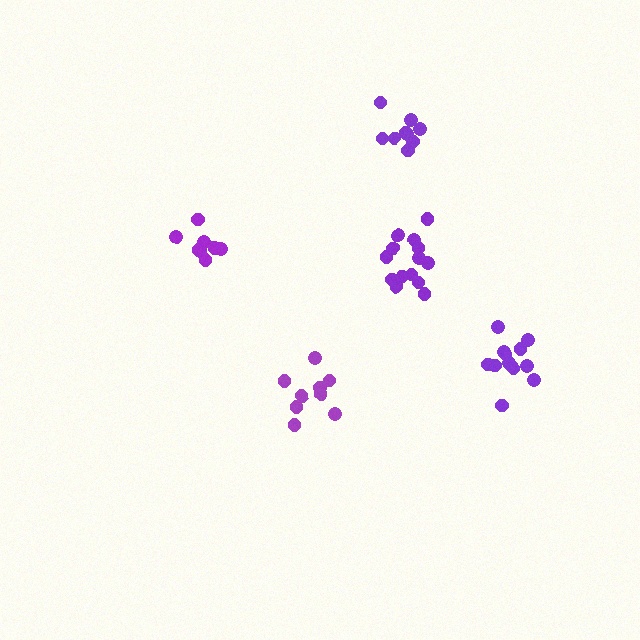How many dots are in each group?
Group 1: 9 dots, Group 2: 9 dots, Group 3: 9 dots, Group 4: 13 dots, Group 5: 14 dots (54 total).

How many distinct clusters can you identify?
There are 5 distinct clusters.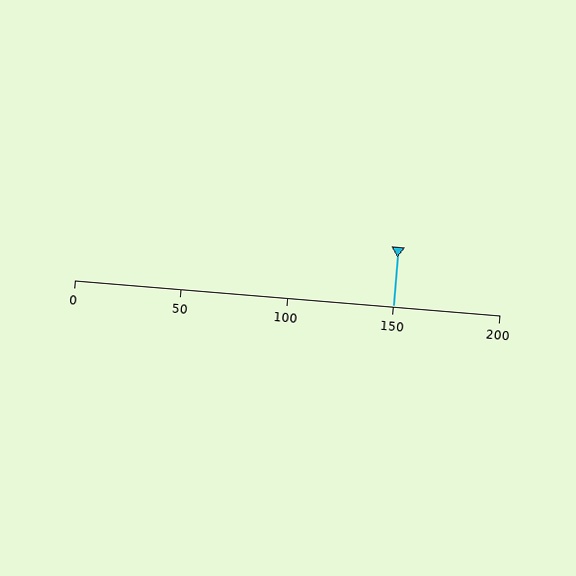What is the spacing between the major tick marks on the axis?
The major ticks are spaced 50 apart.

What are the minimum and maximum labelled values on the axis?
The axis runs from 0 to 200.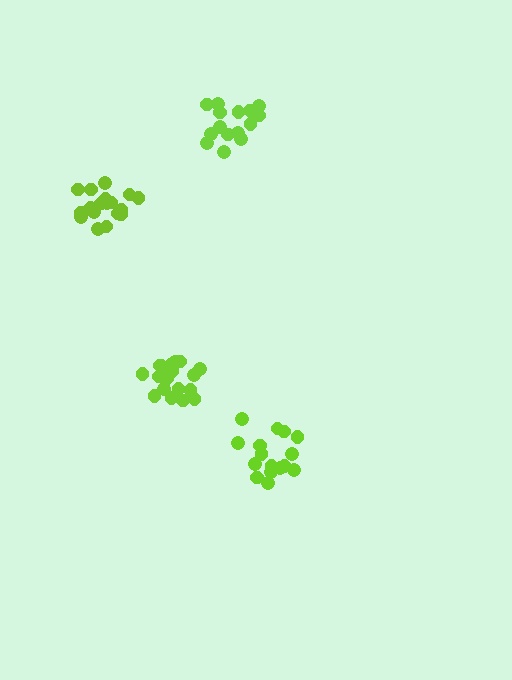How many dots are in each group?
Group 1: 15 dots, Group 2: 19 dots, Group 3: 19 dots, Group 4: 16 dots (69 total).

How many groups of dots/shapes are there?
There are 4 groups.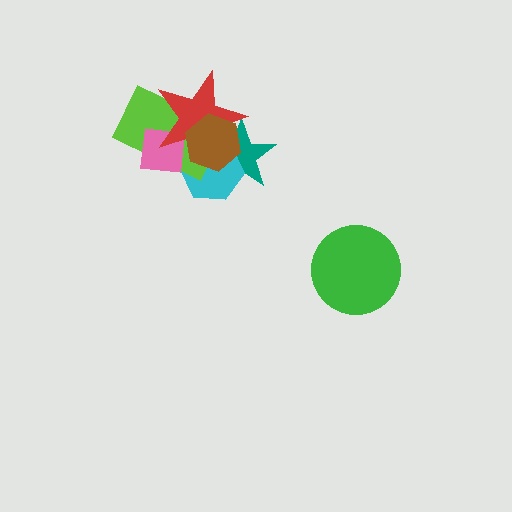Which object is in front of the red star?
The brown hexagon is in front of the red star.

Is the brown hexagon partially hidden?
No, no other shape covers it.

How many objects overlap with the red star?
5 objects overlap with the red star.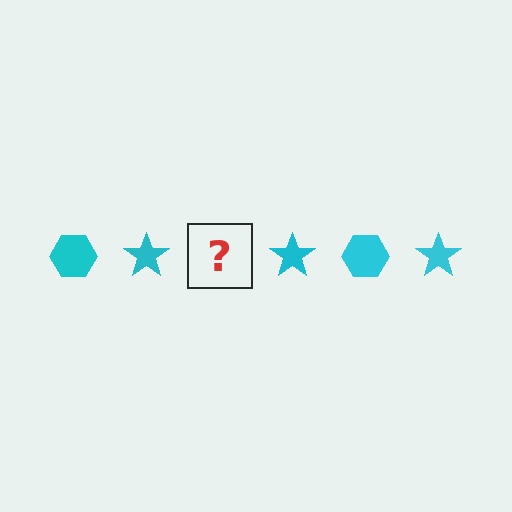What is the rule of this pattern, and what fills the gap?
The rule is that the pattern cycles through hexagon, star shapes in cyan. The gap should be filled with a cyan hexagon.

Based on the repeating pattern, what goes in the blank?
The blank should be a cyan hexagon.